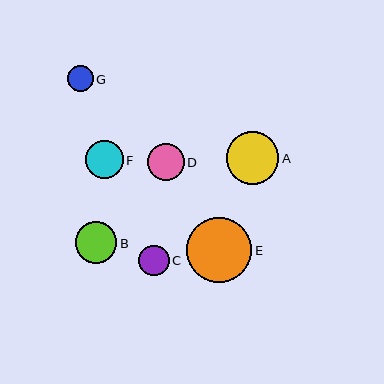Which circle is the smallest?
Circle G is the smallest with a size of approximately 26 pixels.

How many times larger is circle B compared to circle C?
Circle B is approximately 1.4 times the size of circle C.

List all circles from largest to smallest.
From largest to smallest: E, A, B, F, D, C, G.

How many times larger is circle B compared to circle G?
Circle B is approximately 1.6 times the size of circle G.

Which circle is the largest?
Circle E is the largest with a size of approximately 66 pixels.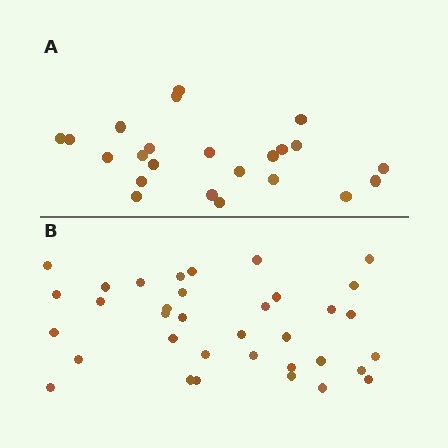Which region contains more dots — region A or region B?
Region B (the bottom region) has more dots.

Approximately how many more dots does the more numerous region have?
Region B has roughly 12 or so more dots than region A.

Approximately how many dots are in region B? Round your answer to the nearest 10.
About 40 dots. (The exact count is 35, which rounds to 40.)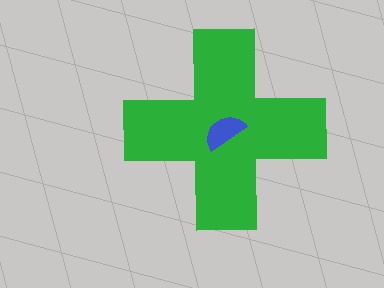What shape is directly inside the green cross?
The blue semicircle.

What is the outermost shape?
The green cross.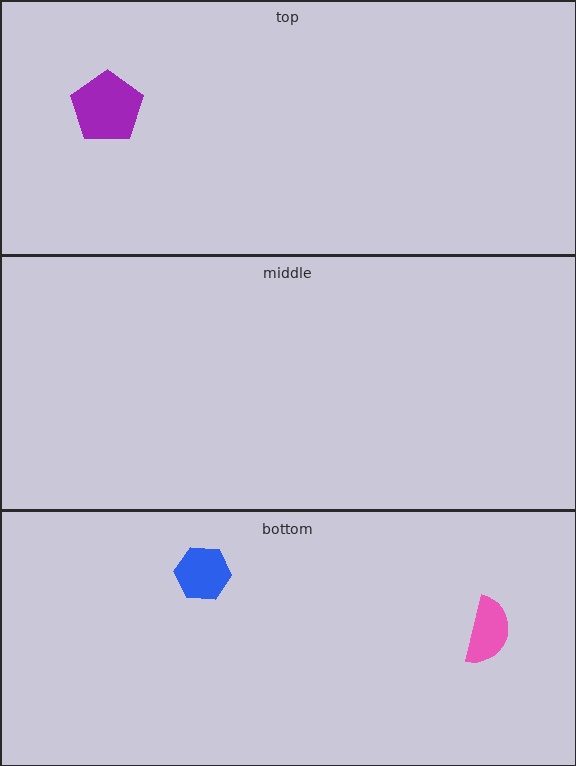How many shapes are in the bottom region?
2.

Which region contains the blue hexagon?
The bottom region.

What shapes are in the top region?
The purple pentagon.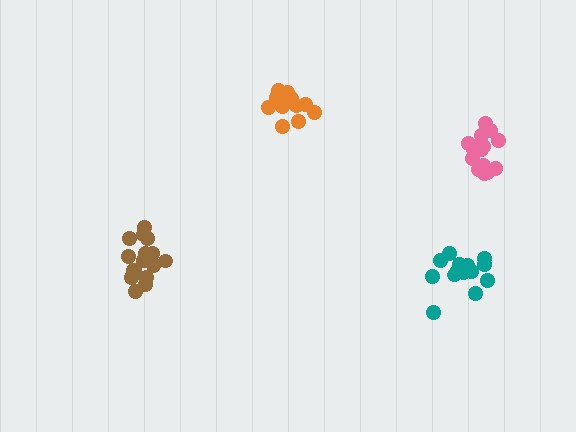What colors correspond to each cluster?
The clusters are colored: pink, orange, teal, brown.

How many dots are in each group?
Group 1: 15 dots, Group 2: 12 dots, Group 3: 15 dots, Group 4: 16 dots (58 total).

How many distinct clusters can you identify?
There are 4 distinct clusters.